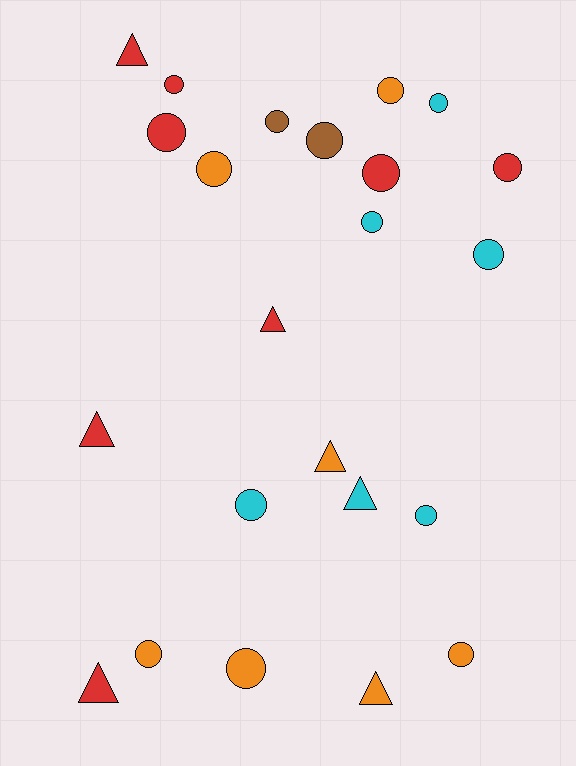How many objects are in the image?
There are 23 objects.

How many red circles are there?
There are 4 red circles.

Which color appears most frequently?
Red, with 8 objects.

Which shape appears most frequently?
Circle, with 16 objects.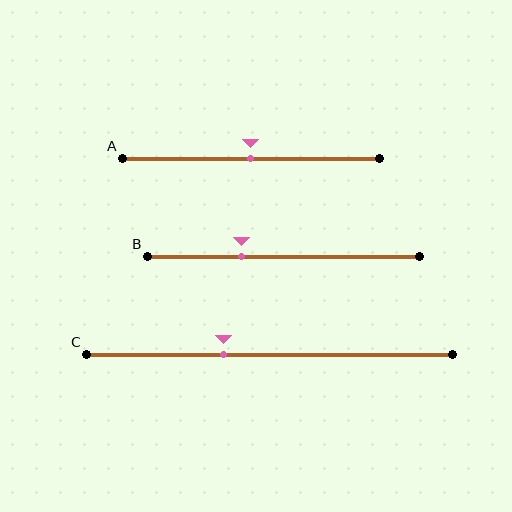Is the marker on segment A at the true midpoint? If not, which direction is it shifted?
Yes, the marker on segment A is at the true midpoint.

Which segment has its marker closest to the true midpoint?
Segment A has its marker closest to the true midpoint.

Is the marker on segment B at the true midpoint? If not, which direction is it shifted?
No, the marker on segment B is shifted to the left by about 15% of the segment length.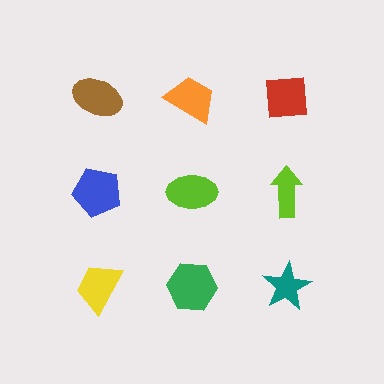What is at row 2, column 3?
A lime arrow.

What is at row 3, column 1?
A yellow trapezoid.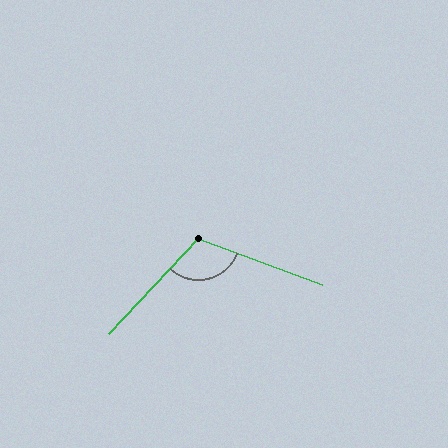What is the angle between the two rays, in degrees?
Approximately 113 degrees.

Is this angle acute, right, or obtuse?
It is obtuse.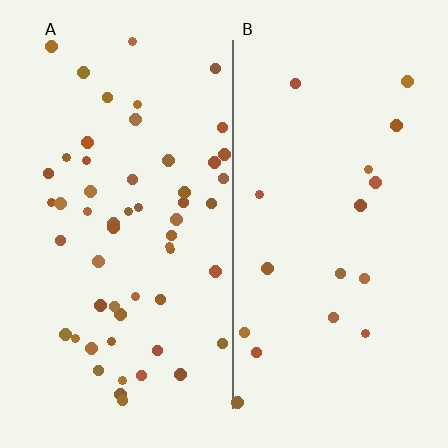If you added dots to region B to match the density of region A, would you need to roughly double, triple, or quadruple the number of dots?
Approximately triple.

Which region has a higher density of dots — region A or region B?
A (the left).